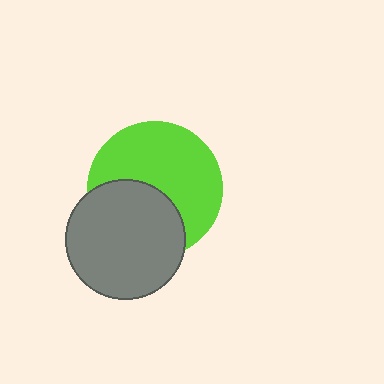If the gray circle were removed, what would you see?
You would see the complete lime circle.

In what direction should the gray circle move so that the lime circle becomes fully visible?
The gray circle should move down. That is the shortest direction to clear the overlap and leave the lime circle fully visible.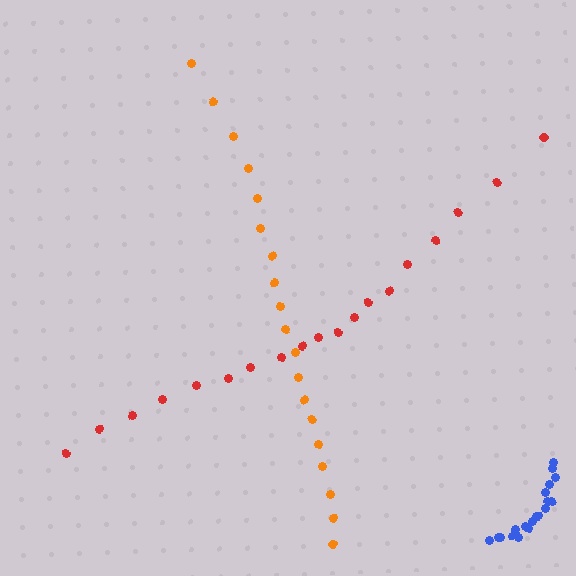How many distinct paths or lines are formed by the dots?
There are 3 distinct paths.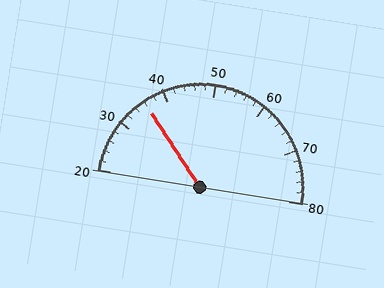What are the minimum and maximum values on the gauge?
The gauge ranges from 20 to 80.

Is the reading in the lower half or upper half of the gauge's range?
The reading is in the lower half of the range (20 to 80).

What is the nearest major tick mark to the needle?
The nearest major tick mark is 40.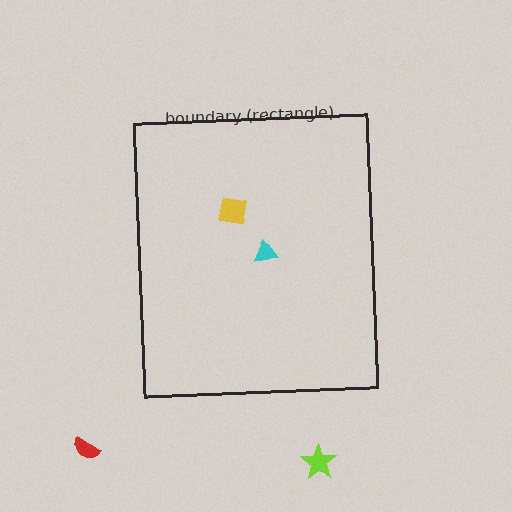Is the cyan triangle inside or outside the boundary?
Inside.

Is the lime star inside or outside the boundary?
Outside.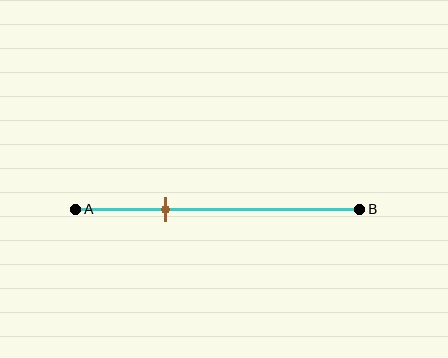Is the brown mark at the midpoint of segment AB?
No, the mark is at about 30% from A, not at the 50% midpoint.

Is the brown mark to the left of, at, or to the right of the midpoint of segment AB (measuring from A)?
The brown mark is to the left of the midpoint of segment AB.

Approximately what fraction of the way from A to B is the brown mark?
The brown mark is approximately 30% of the way from A to B.